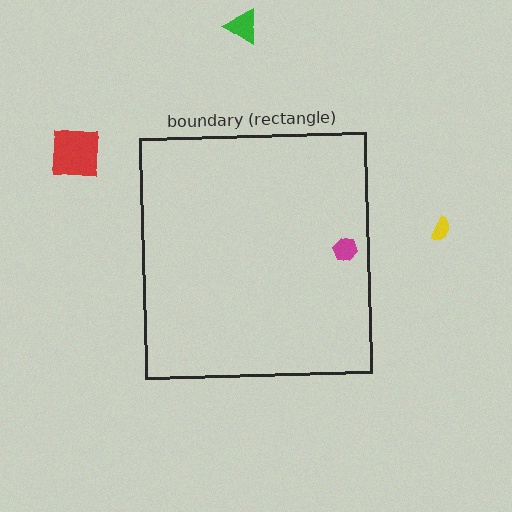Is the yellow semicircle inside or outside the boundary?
Outside.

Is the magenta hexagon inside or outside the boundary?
Inside.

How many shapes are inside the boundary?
1 inside, 3 outside.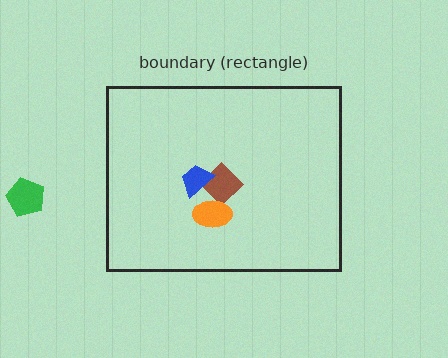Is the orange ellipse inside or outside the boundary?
Inside.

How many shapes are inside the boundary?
3 inside, 1 outside.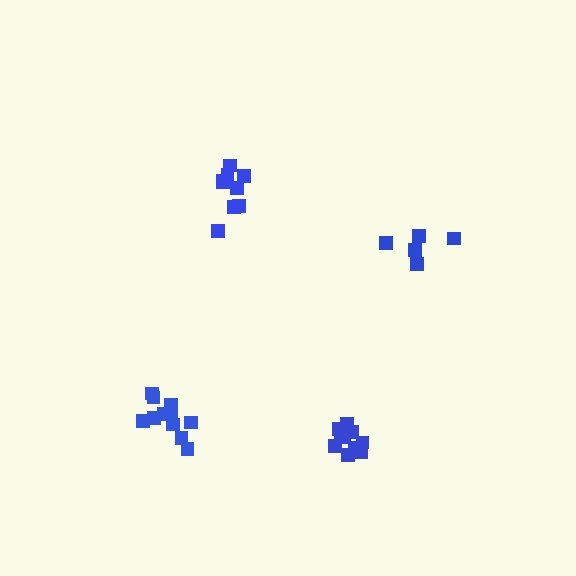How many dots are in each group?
Group 1: 5 dots, Group 2: 11 dots, Group 3: 9 dots, Group 4: 11 dots (36 total).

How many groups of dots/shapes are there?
There are 4 groups.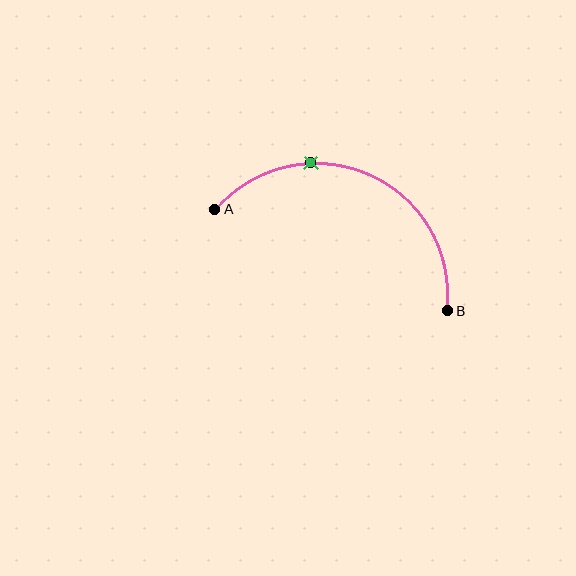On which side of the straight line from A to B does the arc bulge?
The arc bulges above the straight line connecting A and B.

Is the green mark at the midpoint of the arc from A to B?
No. The green mark lies on the arc but is closer to endpoint A. The arc midpoint would be at the point on the curve equidistant along the arc from both A and B.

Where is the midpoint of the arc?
The arc midpoint is the point on the curve farthest from the straight line joining A and B. It sits above that line.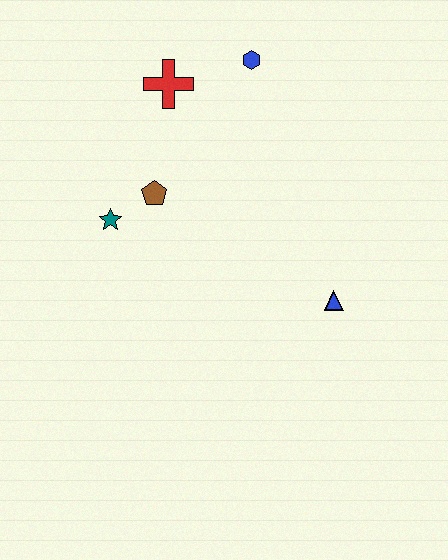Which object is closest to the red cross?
The blue hexagon is closest to the red cross.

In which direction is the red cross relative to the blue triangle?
The red cross is above the blue triangle.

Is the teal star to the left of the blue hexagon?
Yes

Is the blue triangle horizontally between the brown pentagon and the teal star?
No